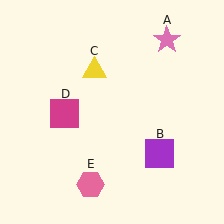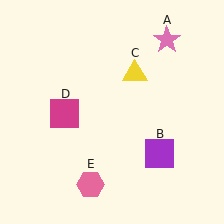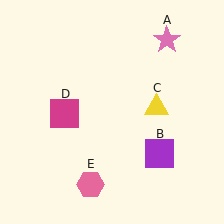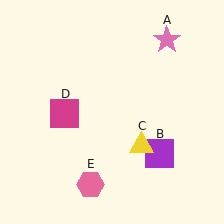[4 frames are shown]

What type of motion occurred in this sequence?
The yellow triangle (object C) rotated clockwise around the center of the scene.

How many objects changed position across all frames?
1 object changed position: yellow triangle (object C).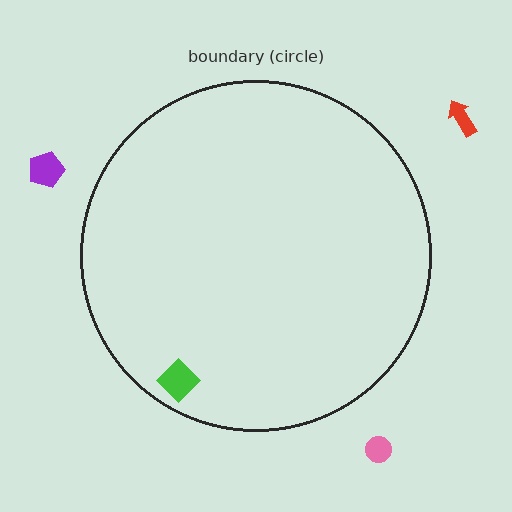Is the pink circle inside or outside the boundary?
Outside.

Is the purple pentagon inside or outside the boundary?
Outside.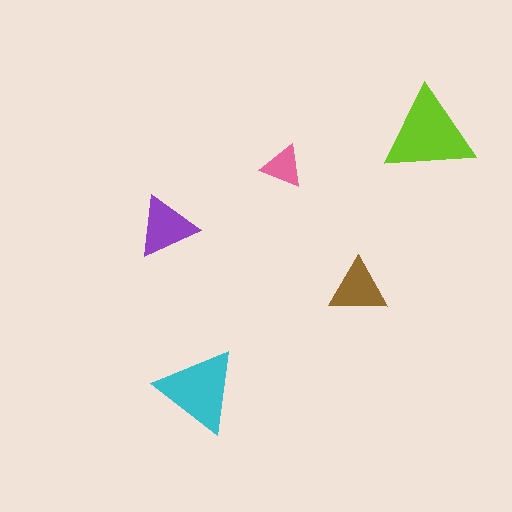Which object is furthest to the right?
The lime triangle is rightmost.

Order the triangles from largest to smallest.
the lime one, the cyan one, the purple one, the brown one, the pink one.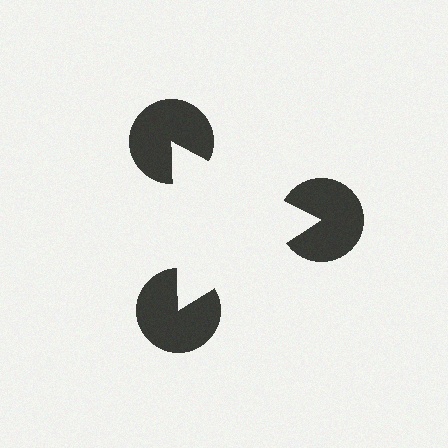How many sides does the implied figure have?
3 sides.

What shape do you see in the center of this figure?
An illusory triangle — its edges are inferred from the aligned wedge cuts in the pac-man discs, not physically drawn.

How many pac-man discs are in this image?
There are 3 — one at each vertex of the illusory triangle.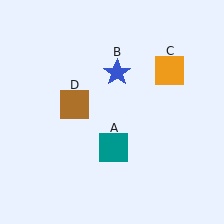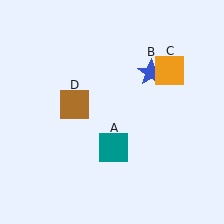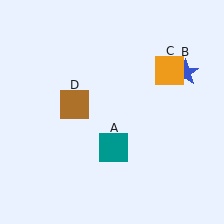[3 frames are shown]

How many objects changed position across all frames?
1 object changed position: blue star (object B).